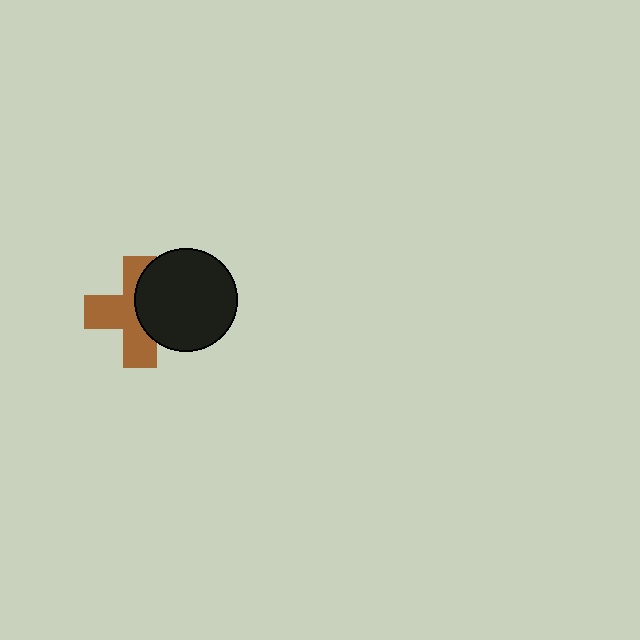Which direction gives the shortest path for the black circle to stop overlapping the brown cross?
Moving right gives the shortest separation.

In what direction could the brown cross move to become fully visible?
The brown cross could move left. That would shift it out from behind the black circle entirely.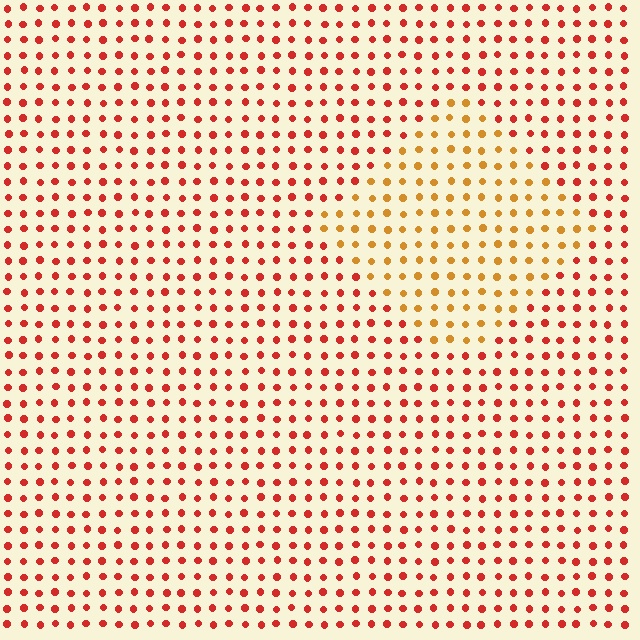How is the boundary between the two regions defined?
The boundary is defined purely by a slight shift in hue (about 35 degrees). Spacing, size, and orientation are identical on both sides.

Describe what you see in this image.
The image is filled with small red elements in a uniform arrangement. A diamond-shaped region is visible where the elements are tinted to a slightly different hue, forming a subtle color boundary.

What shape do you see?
I see a diamond.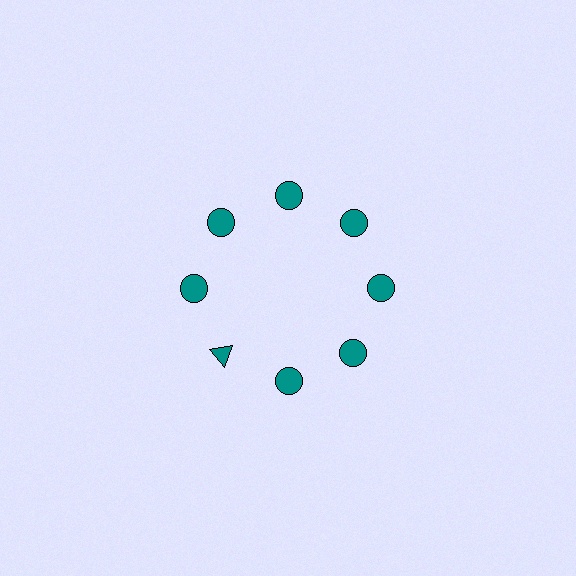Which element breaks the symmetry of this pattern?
The teal triangle at roughly the 8 o'clock position breaks the symmetry. All other shapes are teal circles.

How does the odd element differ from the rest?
It has a different shape: triangle instead of circle.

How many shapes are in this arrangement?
There are 8 shapes arranged in a ring pattern.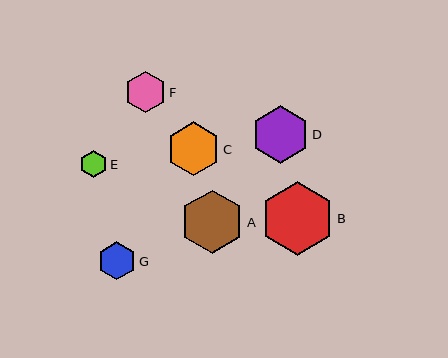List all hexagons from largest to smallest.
From largest to smallest: B, A, D, C, F, G, E.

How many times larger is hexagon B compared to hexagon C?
Hexagon B is approximately 1.4 times the size of hexagon C.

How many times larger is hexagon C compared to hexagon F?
Hexagon C is approximately 1.3 times the size of hexagon F.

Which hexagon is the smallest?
Hexagon E is the smallest with a size of approximately 28 pixels.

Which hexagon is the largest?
Hexagon B is the largest with a size of approximately 73 pixels.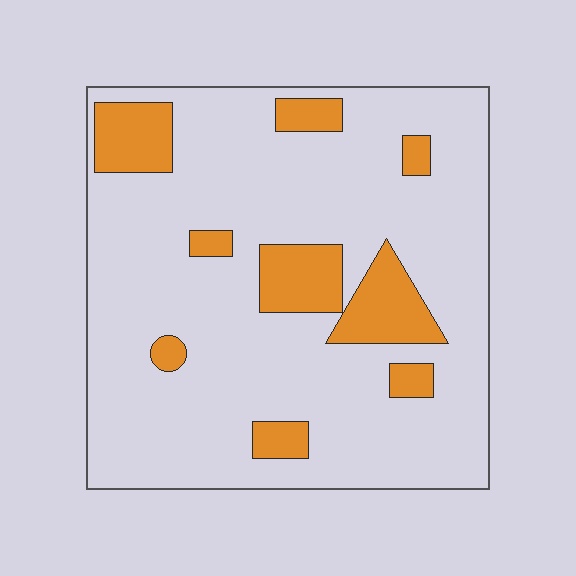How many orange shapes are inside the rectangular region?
9.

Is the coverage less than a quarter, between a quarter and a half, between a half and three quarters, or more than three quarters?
Less than a quarter.